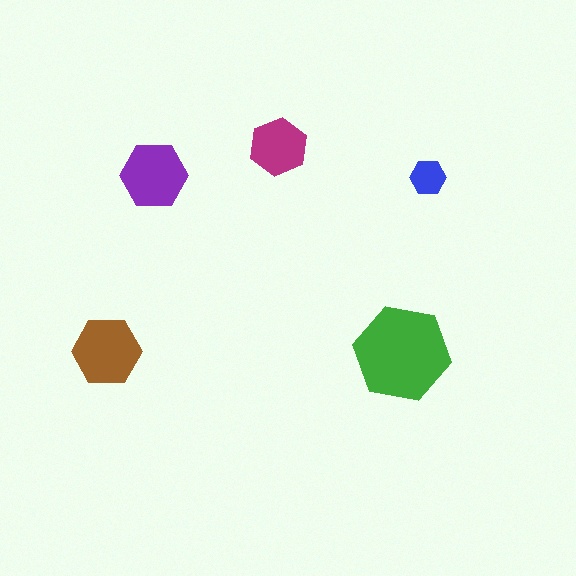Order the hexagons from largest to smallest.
the green one, the brown one, the purple one, the magenta one, the blue one.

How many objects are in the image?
There are 5 objects in the image.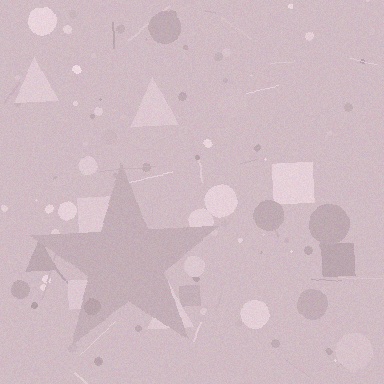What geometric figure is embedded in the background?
A star is embedded in the background.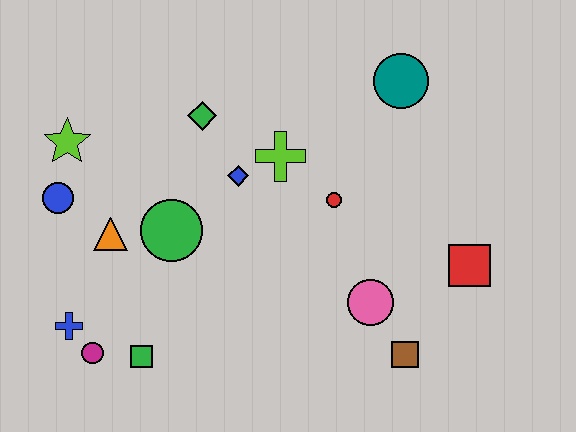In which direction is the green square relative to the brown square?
The green square is to the left of the brown square.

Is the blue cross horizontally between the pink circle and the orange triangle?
No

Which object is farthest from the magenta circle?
The teal circle is farthest from the magenta circle.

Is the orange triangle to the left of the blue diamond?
Yes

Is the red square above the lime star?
No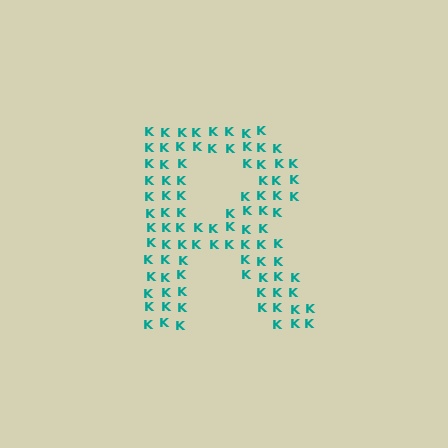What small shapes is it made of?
It is made of small letter K's.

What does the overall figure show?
The overall figure shows the letter R.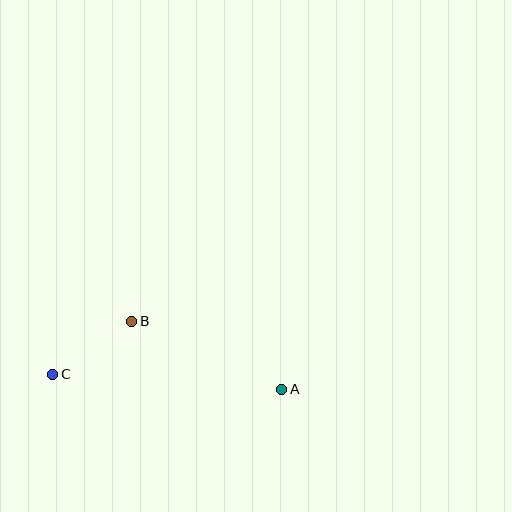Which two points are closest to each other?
Points B and C are closest to each other.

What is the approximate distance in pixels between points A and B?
The distance between A and B is approximately 164 pixels.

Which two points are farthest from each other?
Points A and C are farthest from each other.